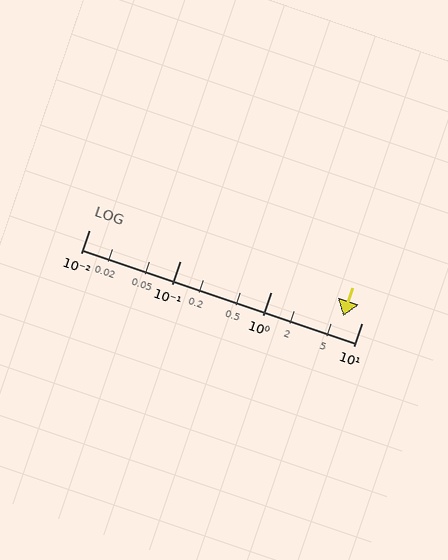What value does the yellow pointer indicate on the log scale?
The pointer indicates approximately 6.3.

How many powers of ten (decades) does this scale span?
The scale spans 3 decades, from 0.01 to 10.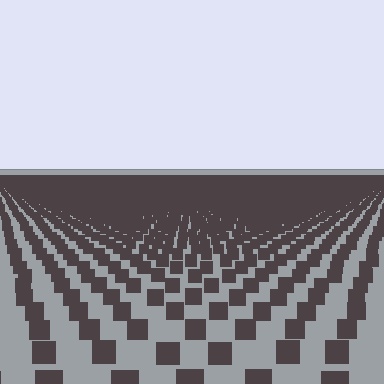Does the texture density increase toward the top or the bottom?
Density increases toward the top.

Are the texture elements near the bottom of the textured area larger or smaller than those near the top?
Larger. Near the bottom, elements are closer to the viewer and appear at a bigger on-screen size.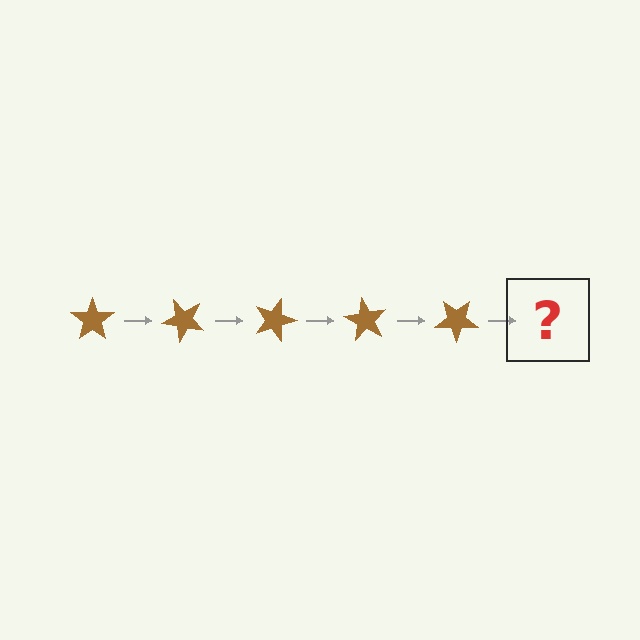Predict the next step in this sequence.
The next step is a brown star rotated 225 degrees.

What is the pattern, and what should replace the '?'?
The pattern is that the star rotates 45 degrees each step. The '?' should be a brown star rotated 225 degrees.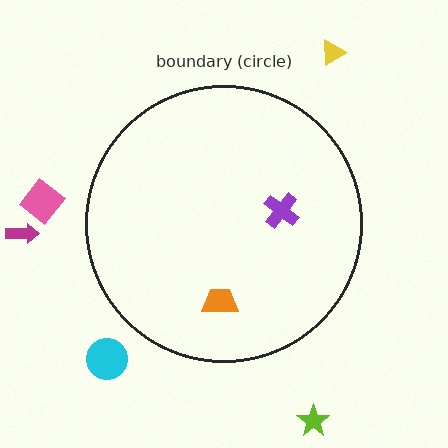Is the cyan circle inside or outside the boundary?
Outside.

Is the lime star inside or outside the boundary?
Outside.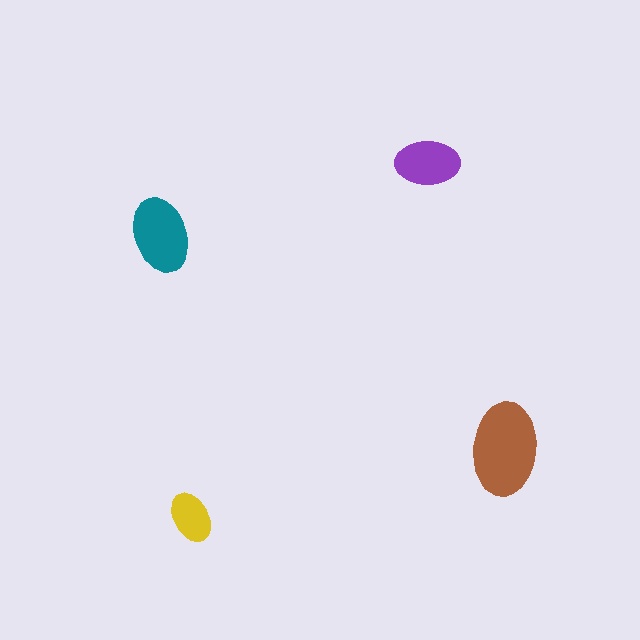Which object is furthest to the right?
The brown ellipse is rightmost.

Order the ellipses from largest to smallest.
the brown one, the teal one, the purple one, the yellow one.